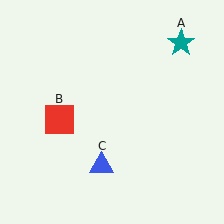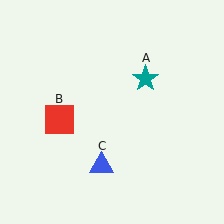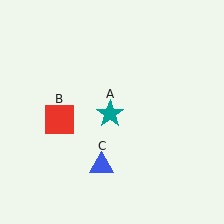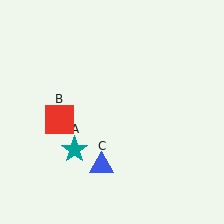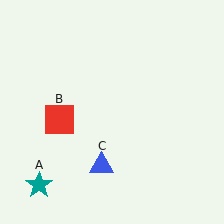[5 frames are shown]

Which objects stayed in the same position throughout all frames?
Red square (object B) and blue triangle (object C) remained stationary.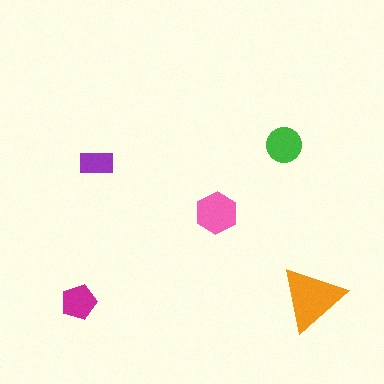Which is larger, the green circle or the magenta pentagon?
The green circle.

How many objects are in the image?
There are 5 objects in the image.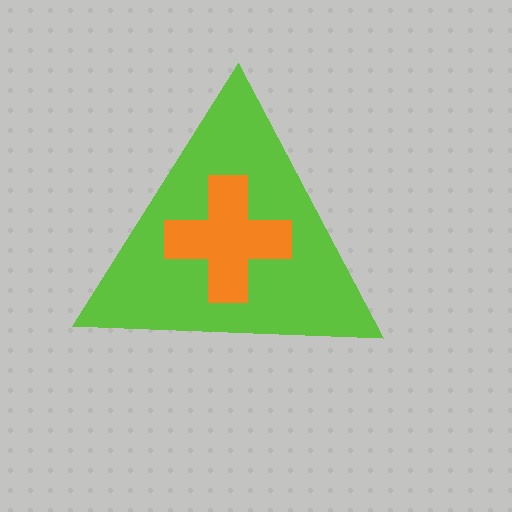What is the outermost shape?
The lime triangle.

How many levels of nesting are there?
2.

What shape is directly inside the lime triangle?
The orange cross.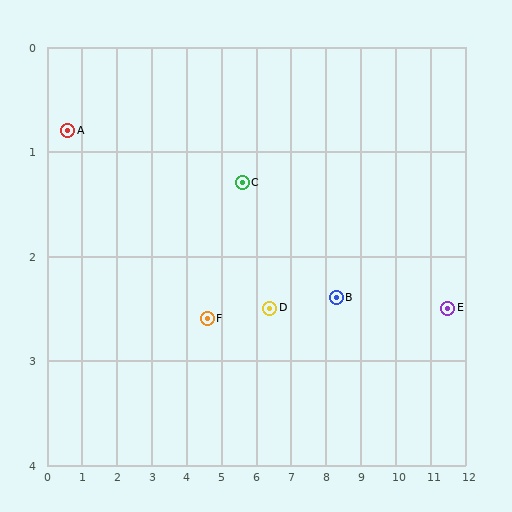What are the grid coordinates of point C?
Point C is at approximately (5.6, 1.3).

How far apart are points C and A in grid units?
Points C and A are about 5.0 grid units apart.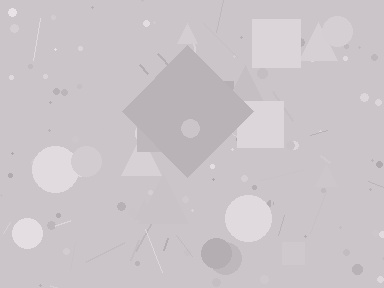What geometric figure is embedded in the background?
A diamond is embedded in the background.